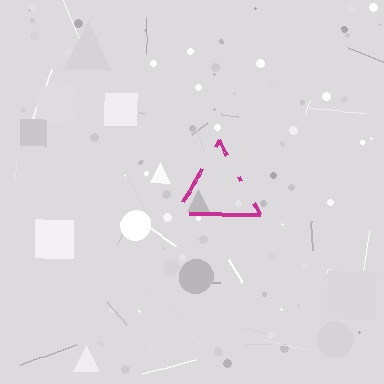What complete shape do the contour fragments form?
The contour fragments form a triangle.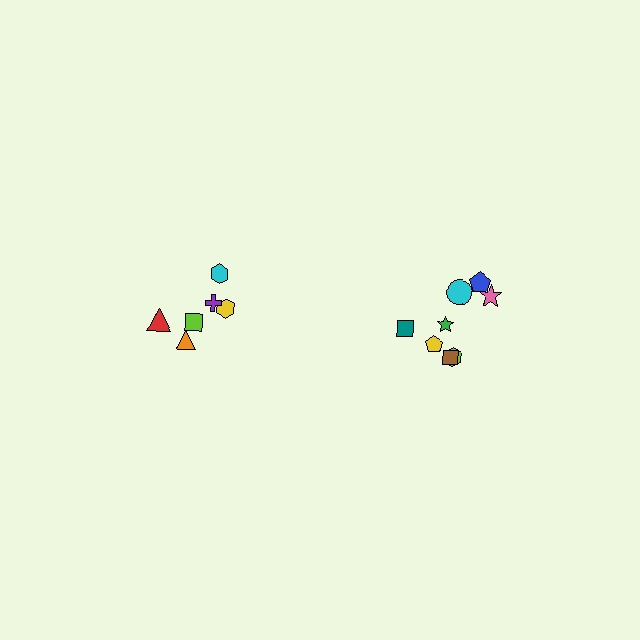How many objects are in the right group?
There are 8 objects.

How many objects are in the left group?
There are 6 objects.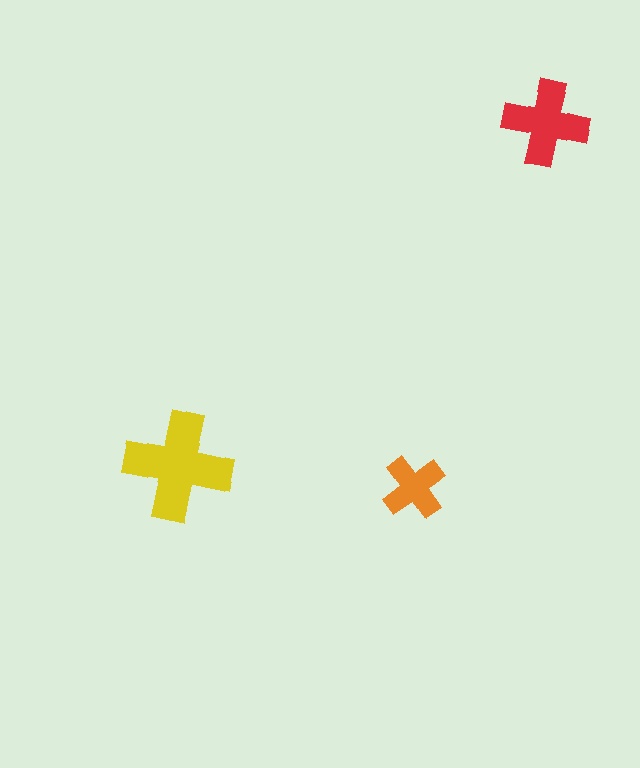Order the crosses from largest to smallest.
the yellow one, the red one, the orange one.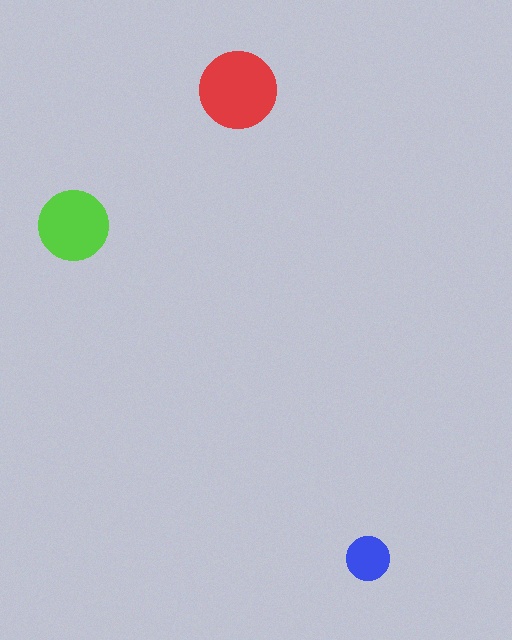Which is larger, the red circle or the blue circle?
The red one.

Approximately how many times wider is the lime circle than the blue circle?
About 1.5 times wider.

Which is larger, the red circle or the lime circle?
The red one.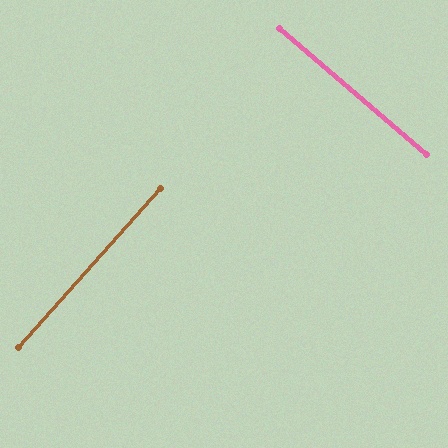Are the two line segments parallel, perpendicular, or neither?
Perpendicular — they meet at approximately 89°.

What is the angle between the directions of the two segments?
Approximately 89 degrees.